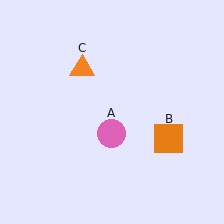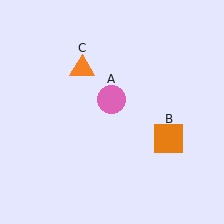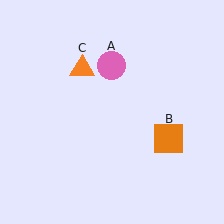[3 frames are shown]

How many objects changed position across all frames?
1 object changed position: pink circle (object A).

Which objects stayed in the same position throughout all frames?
Orange square (object B) and orange triangle (object C) remained stationary.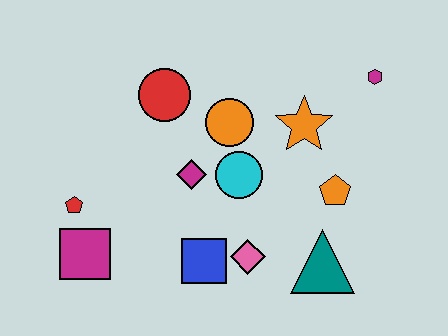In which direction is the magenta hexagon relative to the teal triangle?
The magenta hexagon is above the teal triangle.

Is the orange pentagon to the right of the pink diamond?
Yes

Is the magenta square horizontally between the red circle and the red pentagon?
Yes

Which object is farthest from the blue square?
The magenta hexagon is farthest from the blue square.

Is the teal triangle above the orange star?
No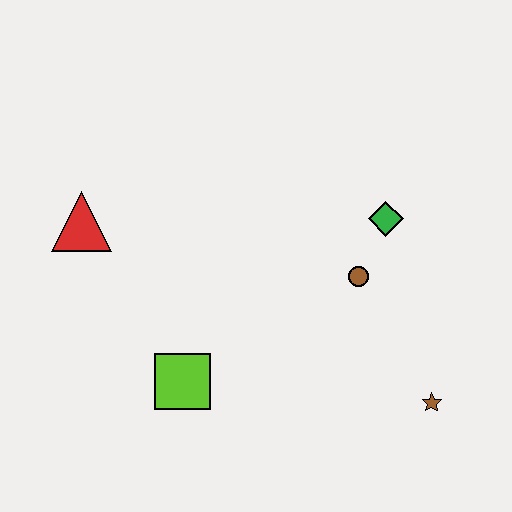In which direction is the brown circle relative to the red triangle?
The brown circle is to the right of the red triangle.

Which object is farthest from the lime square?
The green diamond is farthest from the lime square.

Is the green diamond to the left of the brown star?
Yes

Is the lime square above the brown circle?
No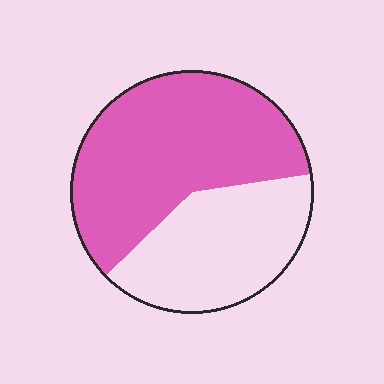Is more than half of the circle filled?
Yes.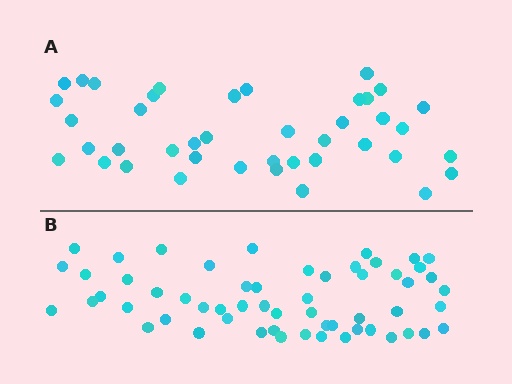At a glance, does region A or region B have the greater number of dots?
Region B (the bottom region) has more dots.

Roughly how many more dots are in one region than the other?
Region B has approximately 15 more dots than region A.